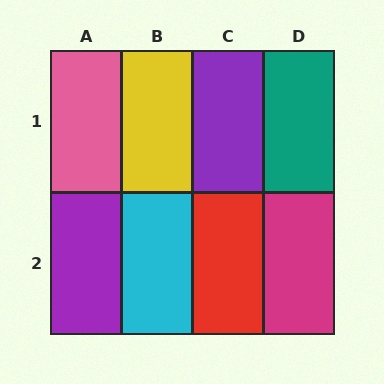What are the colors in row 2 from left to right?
Purple, cyan, red, magenta.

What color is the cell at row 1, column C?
Purple.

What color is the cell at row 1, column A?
Pink.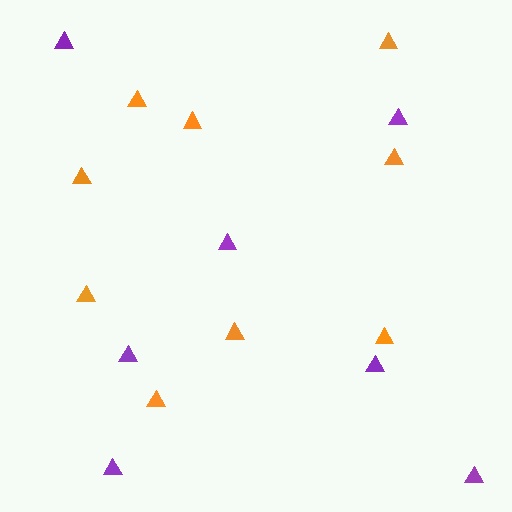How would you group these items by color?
There are 2 groups: one group of orange triangles (9) and one group of purple triangles (7).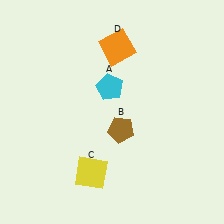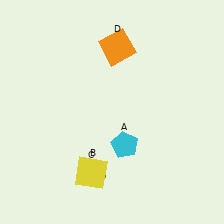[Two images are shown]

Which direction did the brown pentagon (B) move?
The brown pentagon (B) moved down.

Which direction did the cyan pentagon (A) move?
The cyan pentagon (A) moved down.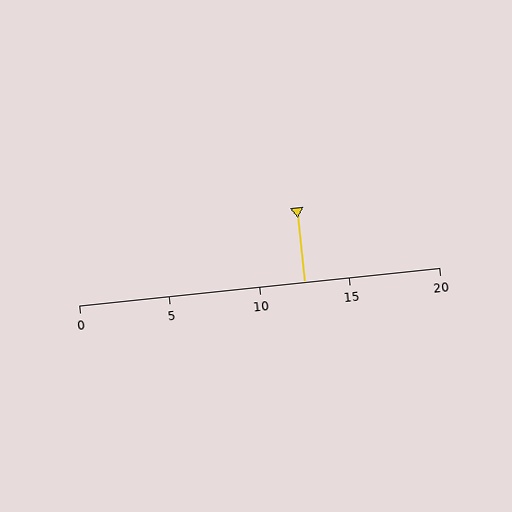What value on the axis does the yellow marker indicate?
The marker indicates approximately 12.5.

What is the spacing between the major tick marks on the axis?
The major ticks are spaced 5 apart.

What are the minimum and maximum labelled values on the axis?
The axis runs from 0 to 20.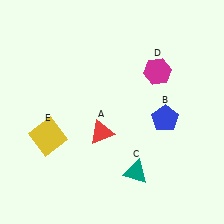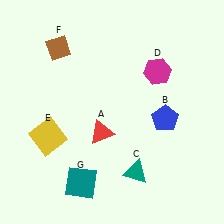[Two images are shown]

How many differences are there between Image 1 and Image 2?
There are 2 differences between the two images.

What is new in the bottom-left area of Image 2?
A teal square (G) was added in the bottom-left area of Image 2.